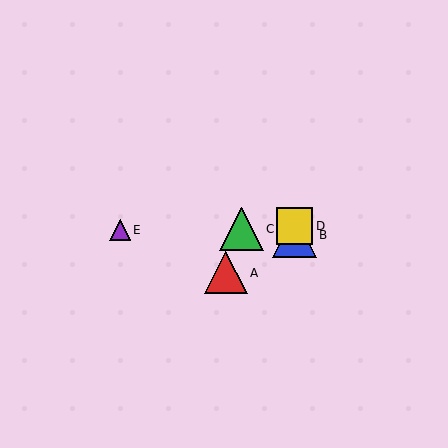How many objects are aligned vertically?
2 objects (B, D) are aligned vertically.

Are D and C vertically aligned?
No, D is at x≈294 and C is at x≈241.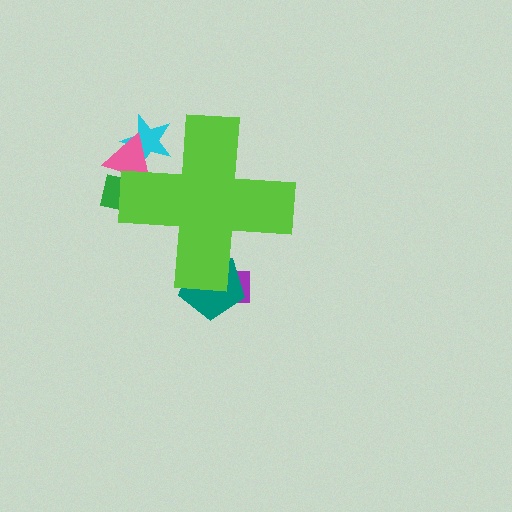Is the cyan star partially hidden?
Yes, the cyan star is partially hidden behind the lime cross.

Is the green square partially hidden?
Yes, the green square is partially hidden behind the lime cross.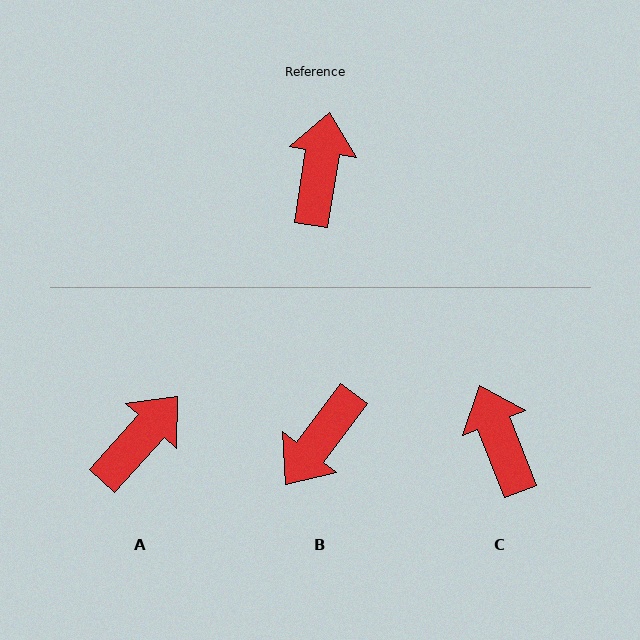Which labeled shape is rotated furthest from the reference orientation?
B, about 152 degrees away.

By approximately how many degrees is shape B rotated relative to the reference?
Approximately 152 degrees counter-clockwise.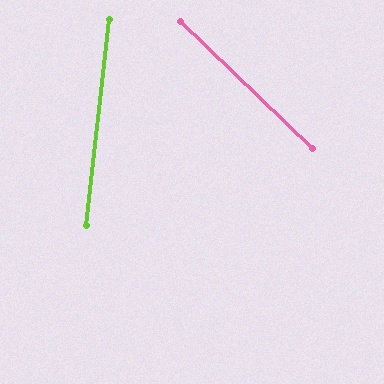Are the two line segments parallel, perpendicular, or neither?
Neither parallel nor perpendicular — they differ by about 52°.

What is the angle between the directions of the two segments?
Approximately 52 degrees.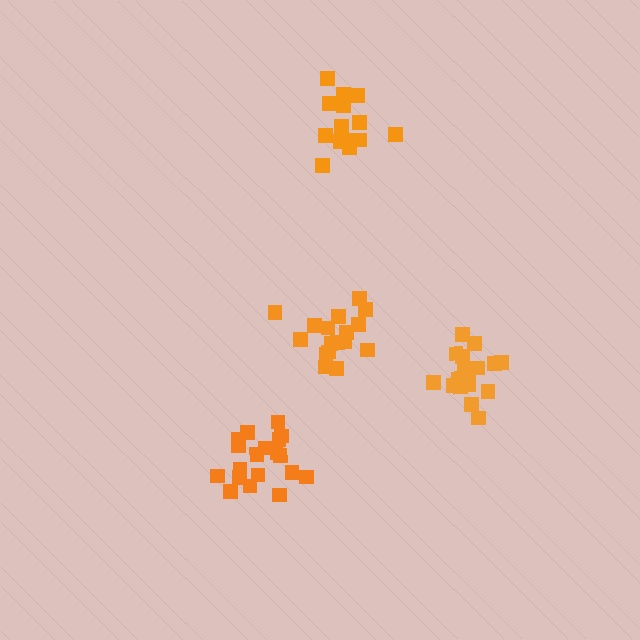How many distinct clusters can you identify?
There are 4 distinct clusters.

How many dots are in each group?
Group 1: 19 dots, Group 2: 15 dots, Group 3: 18 dots, Group 4: 17 dots (69 total).